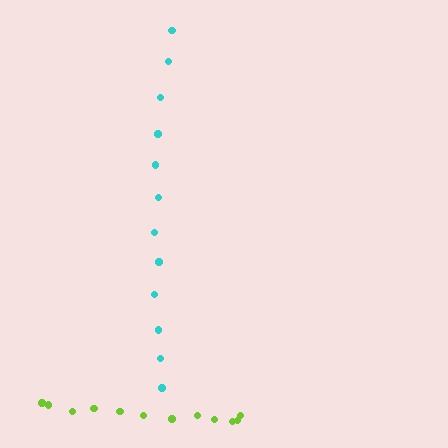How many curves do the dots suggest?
There are 2 distinct paths.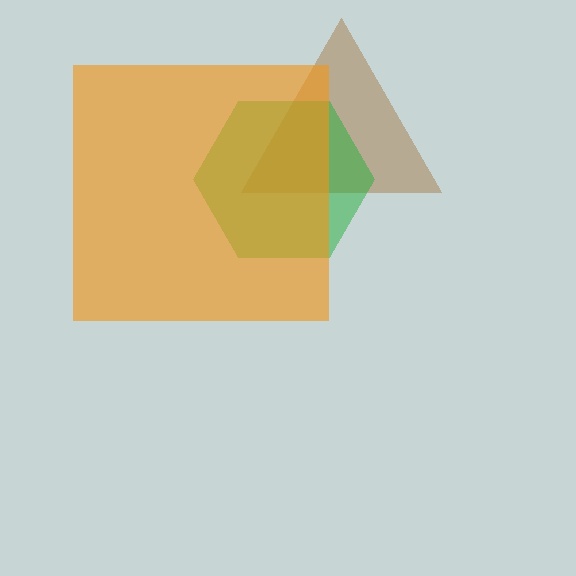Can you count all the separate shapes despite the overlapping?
Yes, there are 3 separate shapes.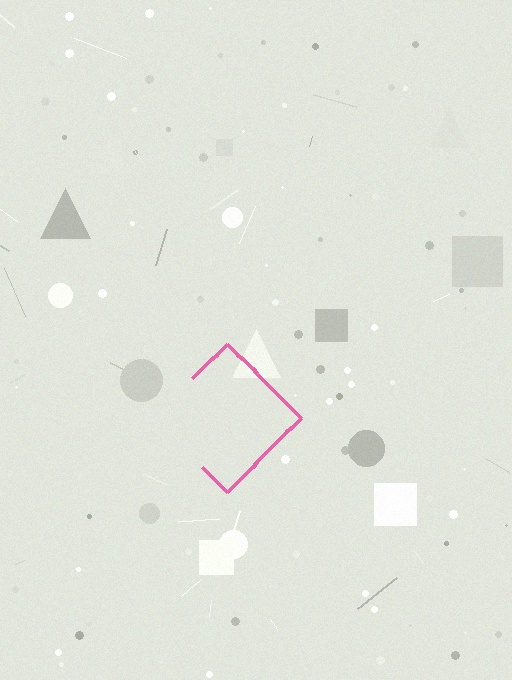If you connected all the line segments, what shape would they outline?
They would outline a diamond.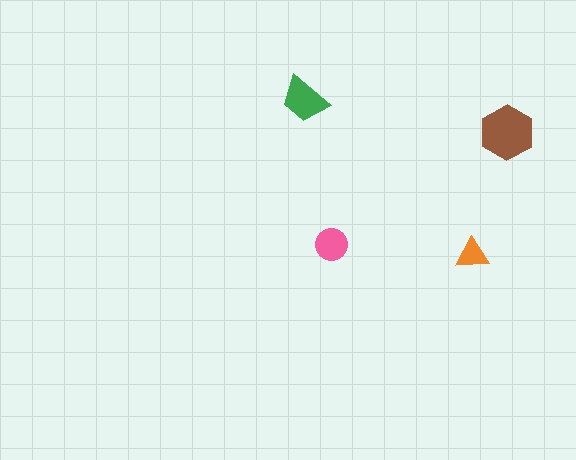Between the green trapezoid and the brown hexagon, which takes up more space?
The brown hexagon.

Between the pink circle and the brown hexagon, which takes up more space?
The brown hexagon.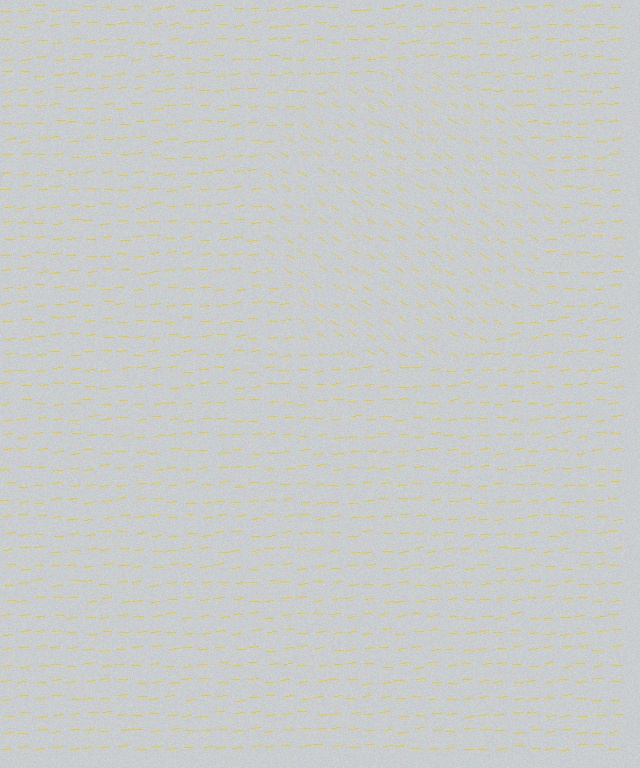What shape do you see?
I see a circle.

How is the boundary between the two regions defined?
The boundary is defined purely by a change in line orientation (approximately 35 degrees difference). All lines are the same color and thickness.